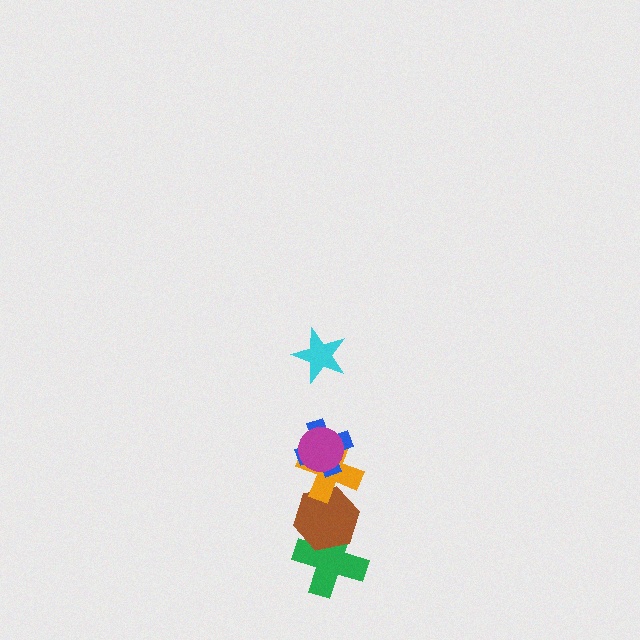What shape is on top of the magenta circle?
The cyan star is on top of the magenta circle.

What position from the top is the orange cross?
The orange cross is 4th from the top.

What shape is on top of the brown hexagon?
The orange cross is on top of the brown hexagon.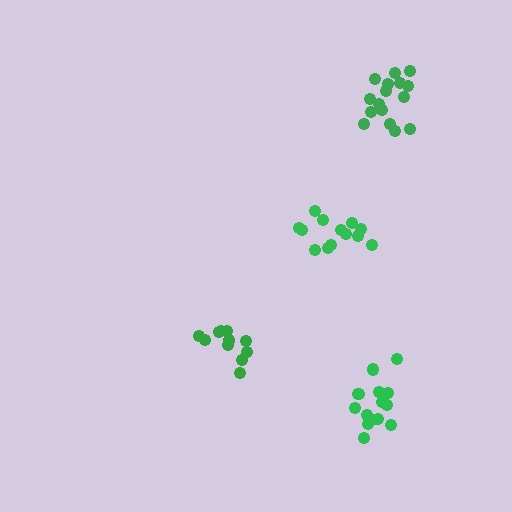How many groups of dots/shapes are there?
There are 4 groups.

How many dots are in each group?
Group 1: 13 dots, Group 2: 12 dots, Group 3: 14 dots, Group 4: 16 dots (55 total).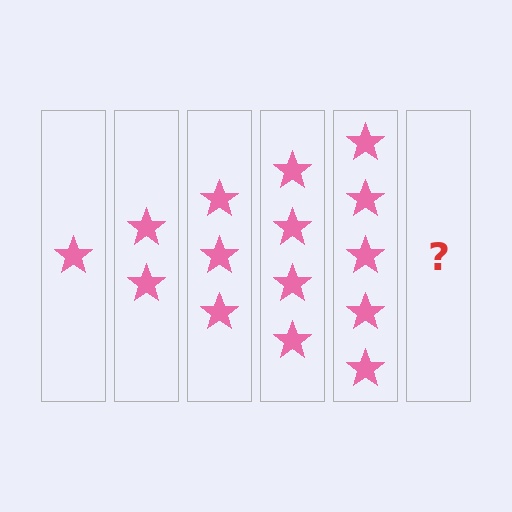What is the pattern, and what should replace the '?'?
The pattern is that each step adds one more star. The '?' should be 6 stars.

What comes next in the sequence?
The next element should be 6 stars.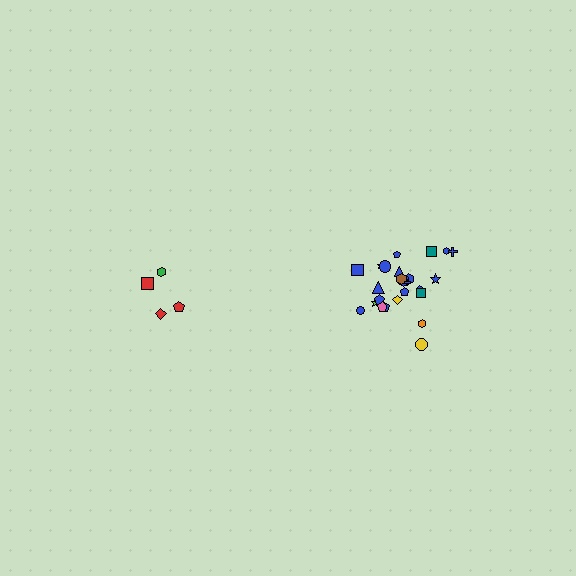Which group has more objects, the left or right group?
The right group.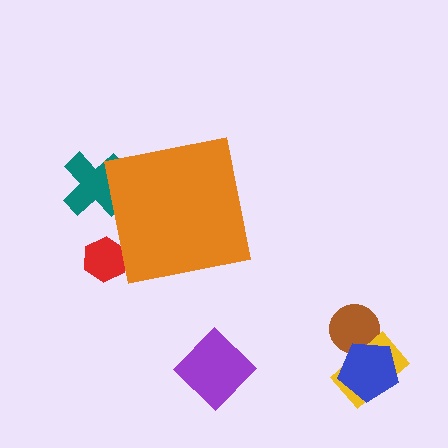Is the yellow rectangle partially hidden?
No, the yellow rectangle is fully visible.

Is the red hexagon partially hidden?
Yes, the red hexagon is partially hidden behind the orange square.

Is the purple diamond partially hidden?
No, the purple diamond is fully visible.